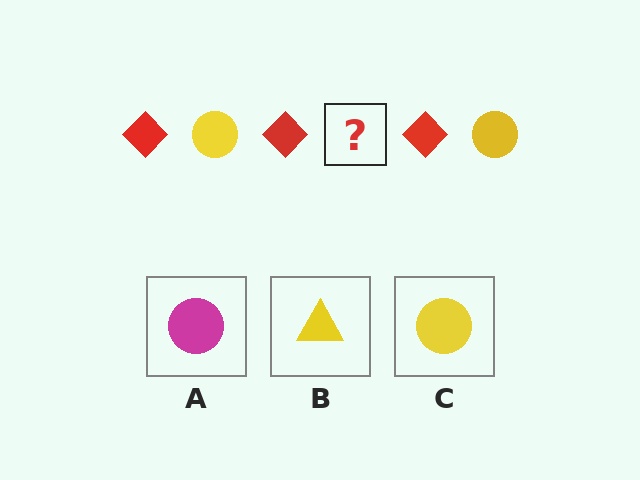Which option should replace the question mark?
Option C.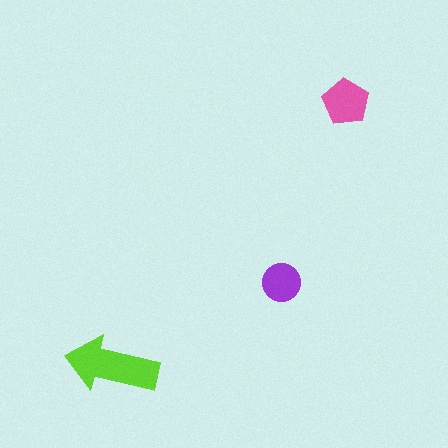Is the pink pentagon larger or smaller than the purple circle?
Larger.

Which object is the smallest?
The purple circle.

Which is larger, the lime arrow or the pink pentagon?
The lime arrow.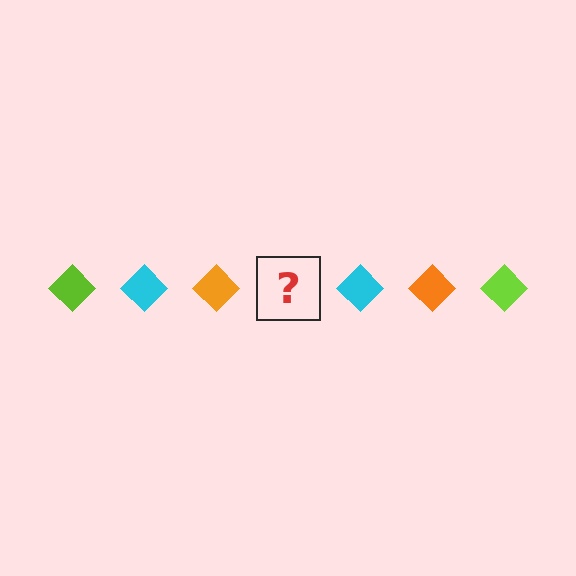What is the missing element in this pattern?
The missing element is a lime diamond.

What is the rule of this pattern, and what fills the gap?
The rule is that the pattern cycles through lime, cyan, orange diamonds. The gap should be filled with a lime diamond.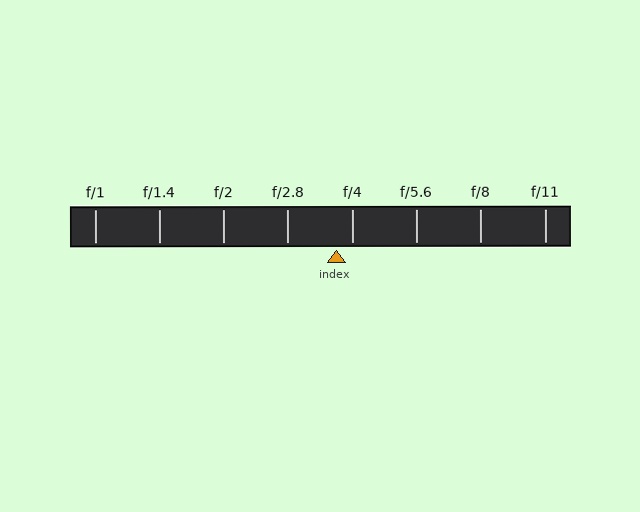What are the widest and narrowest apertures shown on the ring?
The widest aperture shown is f/1 and the narrowest is f/11.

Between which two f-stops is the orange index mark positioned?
The index mark is between f/2.8 and f/4.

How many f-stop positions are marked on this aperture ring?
There are 8 f-stop positions marked.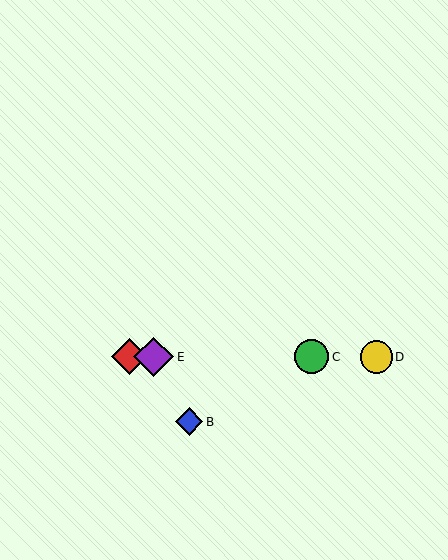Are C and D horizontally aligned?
Yes, both are at y≈357.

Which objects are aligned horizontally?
Objects A, C, D, E are aligned horizontally.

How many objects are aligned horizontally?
4 objects (A, C, D, E) are aligned horizontally.